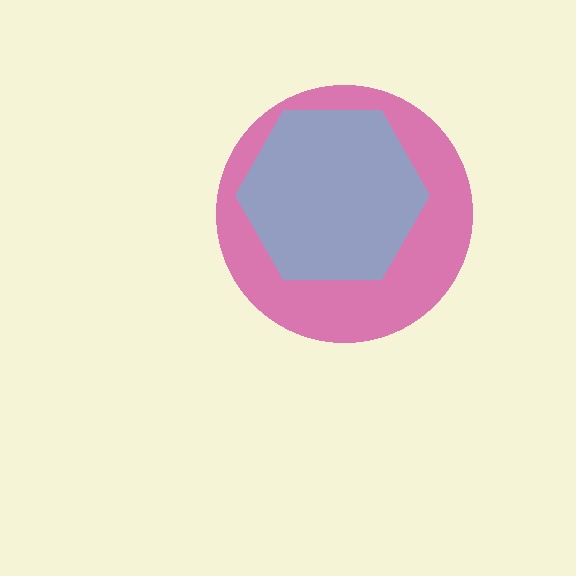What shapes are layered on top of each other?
The layered shapes are: a magenta circle, a cyan hexagon.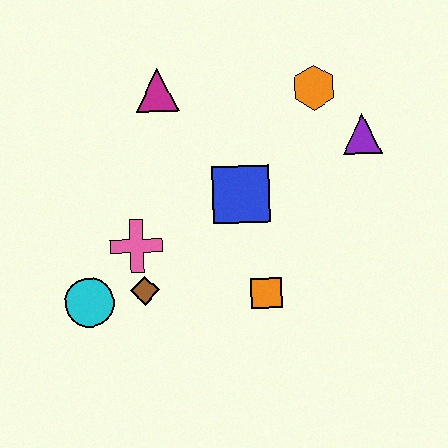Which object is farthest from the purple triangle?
The cyan circle is farthest from the purple triangle.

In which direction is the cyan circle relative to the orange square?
The cyan circle is to the left of the orange square.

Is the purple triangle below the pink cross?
No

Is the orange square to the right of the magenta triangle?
Yes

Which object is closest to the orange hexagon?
The purple triangle is closest to the orange hexagon.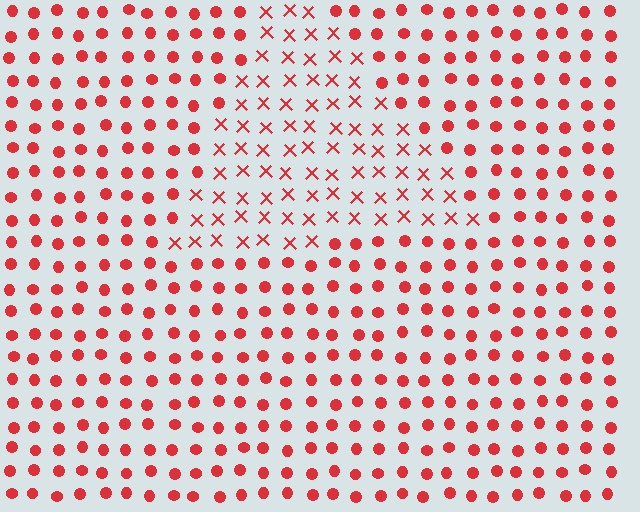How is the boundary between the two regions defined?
The boundary is defined by a change in element shape: X marks inside vs. circles outside. All elements share the same color and spacing.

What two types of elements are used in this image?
The image uses X marks inside the triangle region and circles outside it.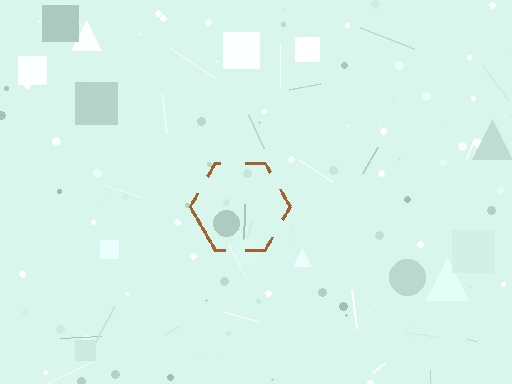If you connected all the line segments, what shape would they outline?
They would outline a hexagon.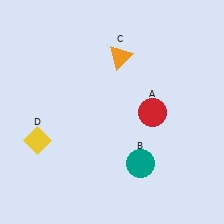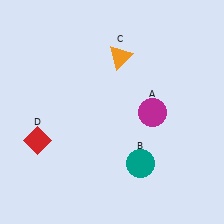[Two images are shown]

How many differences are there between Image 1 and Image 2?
There are 2 differences between the two images.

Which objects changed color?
A changed from red to magenta. D changed from yellow to red.